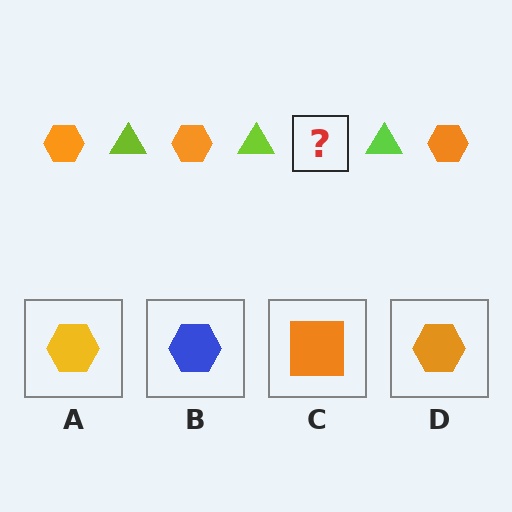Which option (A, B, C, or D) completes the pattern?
D.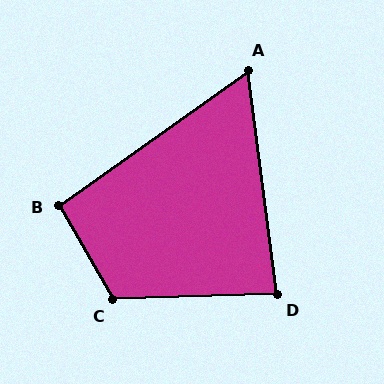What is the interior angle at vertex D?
Approximately 84 degrees (acute).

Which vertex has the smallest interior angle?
A, at approximately 62 degrees.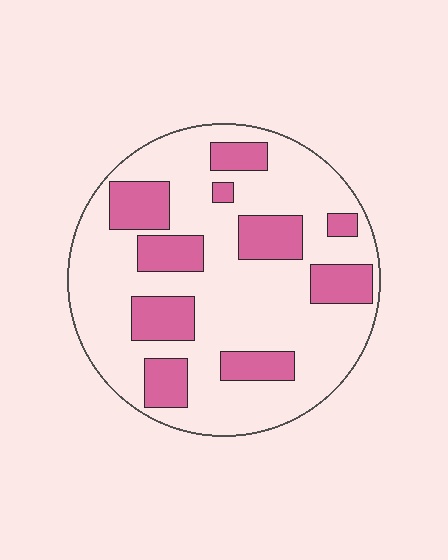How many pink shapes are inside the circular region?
10.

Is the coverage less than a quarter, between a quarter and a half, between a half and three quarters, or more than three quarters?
Between a quarter and a half.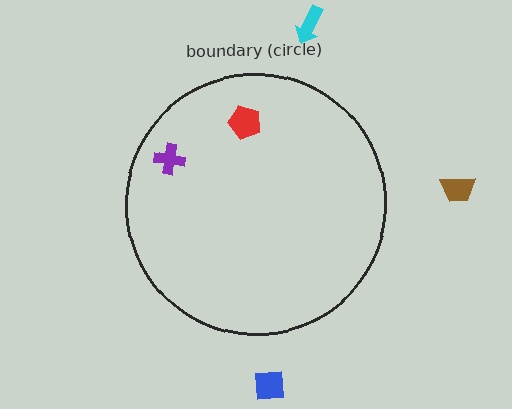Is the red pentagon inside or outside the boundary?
Inside.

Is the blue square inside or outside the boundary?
Outside.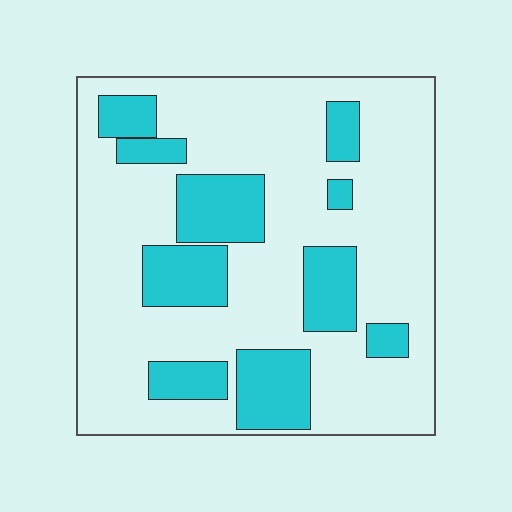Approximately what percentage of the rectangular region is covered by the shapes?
Approximately 25%.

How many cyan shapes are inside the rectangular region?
10.